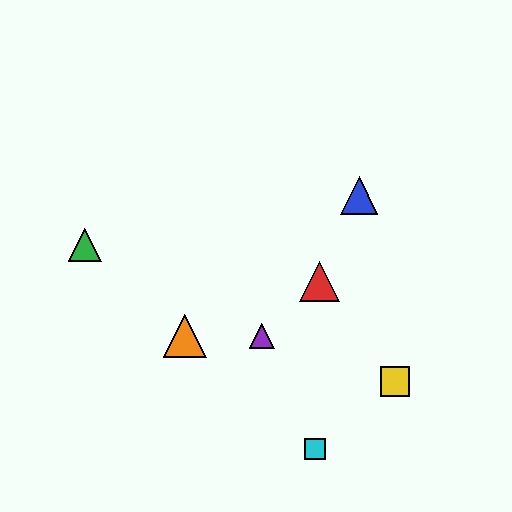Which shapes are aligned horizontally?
The purple triangle, the orange triangle are aligned horizontally.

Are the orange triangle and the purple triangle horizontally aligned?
Yes, both are at y≈336.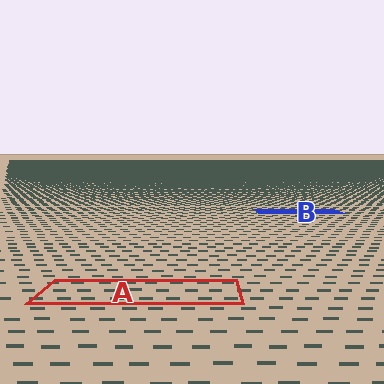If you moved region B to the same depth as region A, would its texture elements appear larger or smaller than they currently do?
They would appear larger. At a closer depth, the same texture elements are projected at a bigger on-screen size.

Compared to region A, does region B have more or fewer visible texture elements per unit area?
Region B has more texture elements per unit area — they are packed more densely because it is farther away.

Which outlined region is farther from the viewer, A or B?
Region B is farther from the viewer — the texture elements inside it appear smaller and more densely packed.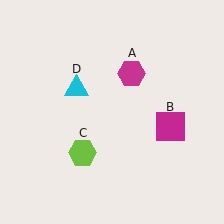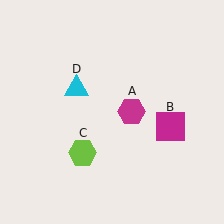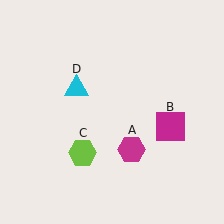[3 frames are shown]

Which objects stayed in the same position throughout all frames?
Magenta square (object B) and lime hexagon (object C) and cyan triangle (object D) remained stationary.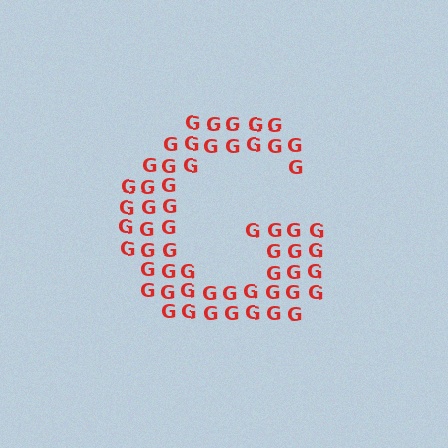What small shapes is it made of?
It is made of small letter G's.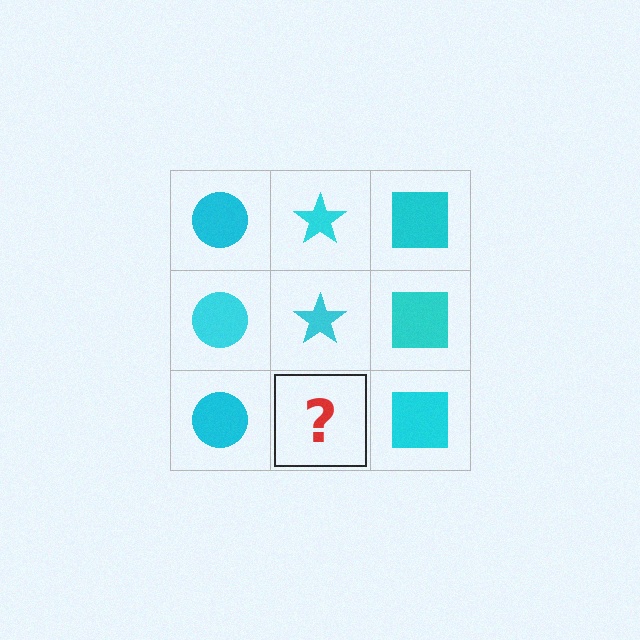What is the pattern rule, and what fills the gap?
The rule is that each column has a consistent shape. The gap should be filled with a cyan star.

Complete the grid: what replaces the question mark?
The question mark should be replaced with a cyan star.